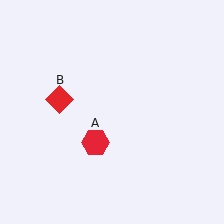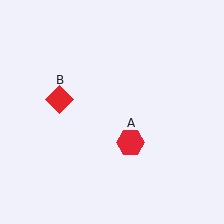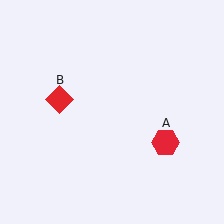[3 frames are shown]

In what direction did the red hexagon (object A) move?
The red hexagon (object A) moved right.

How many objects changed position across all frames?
1 object changed position: red hexagon (object A).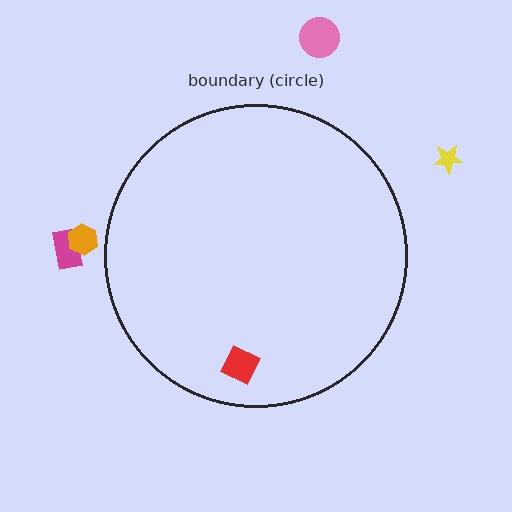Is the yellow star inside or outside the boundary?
Outside.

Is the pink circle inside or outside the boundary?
Outside.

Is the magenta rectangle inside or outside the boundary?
Outside.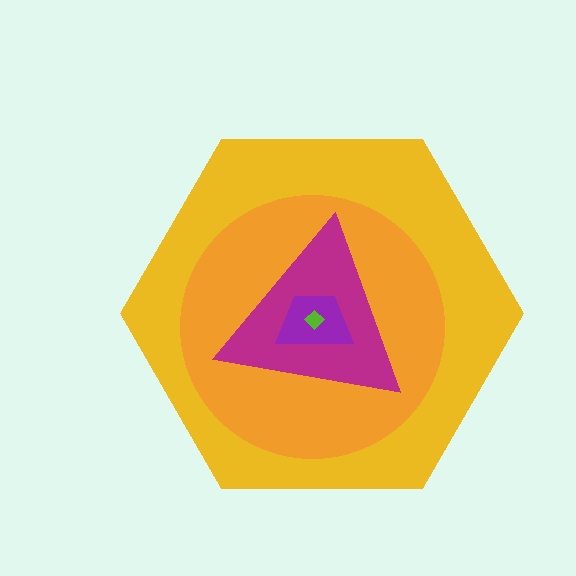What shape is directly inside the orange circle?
The magenta triangle.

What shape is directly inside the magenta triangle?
The purple trapezoid.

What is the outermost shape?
The yellow hexagon.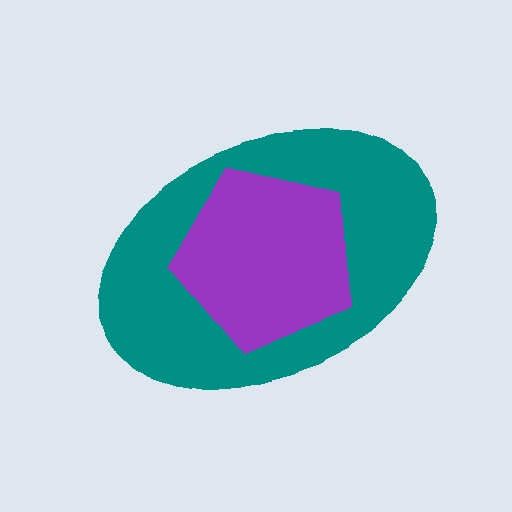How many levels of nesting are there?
2.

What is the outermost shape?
The teal ellipse.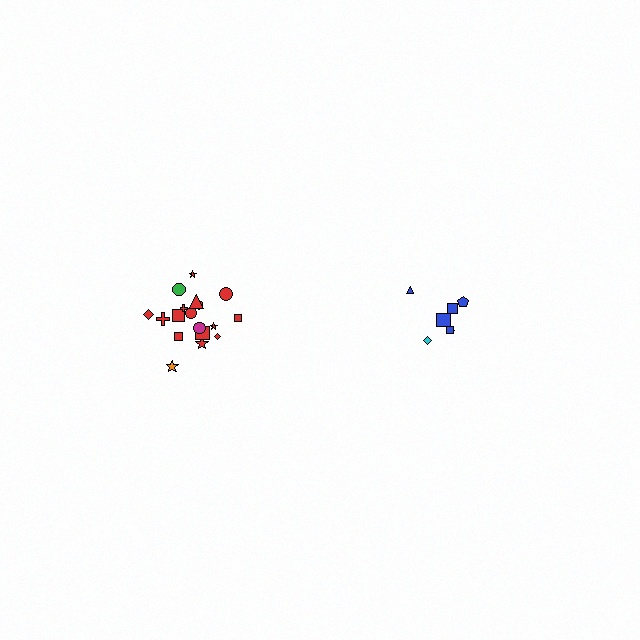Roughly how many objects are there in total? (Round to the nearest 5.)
Roughly 25 objects in total.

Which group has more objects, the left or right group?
The left group.